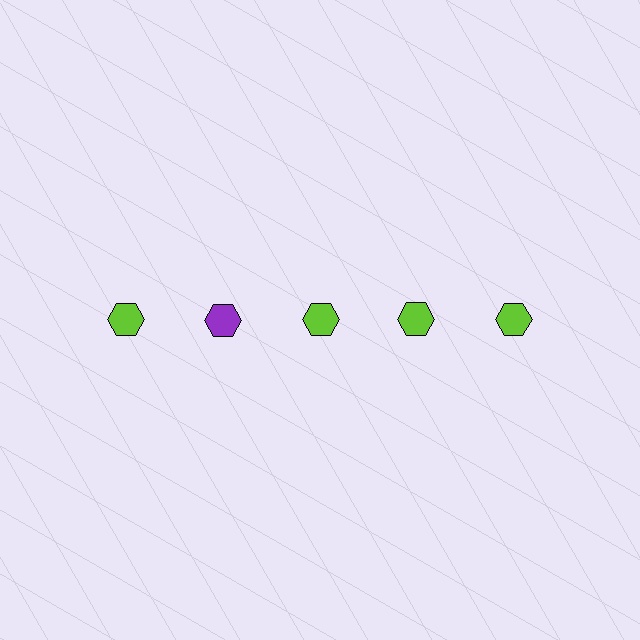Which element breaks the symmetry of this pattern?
The purple hexagon in the top row, second from left column breaks the symmetry. All other shapes are lime hexagons.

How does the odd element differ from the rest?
It has a different color: purple instead of lime.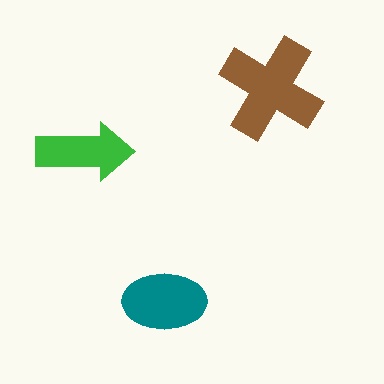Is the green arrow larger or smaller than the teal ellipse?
Smaller.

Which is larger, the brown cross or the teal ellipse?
The brown cross.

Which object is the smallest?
The green arrow.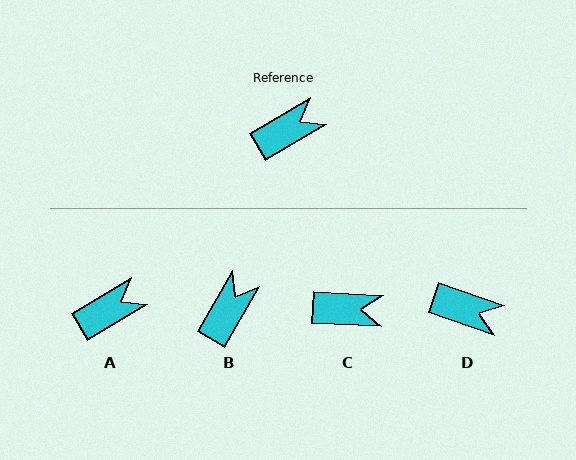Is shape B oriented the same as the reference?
No, it is off by about 29 degrees.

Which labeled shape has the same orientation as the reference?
A.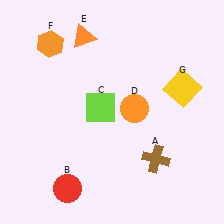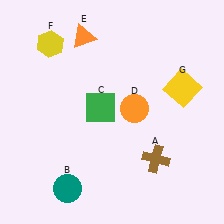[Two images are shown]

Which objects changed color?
B changed from red to teal. C changed from lime to green. F changed from orange to yellow.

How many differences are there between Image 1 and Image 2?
There are 3 differences between the two images.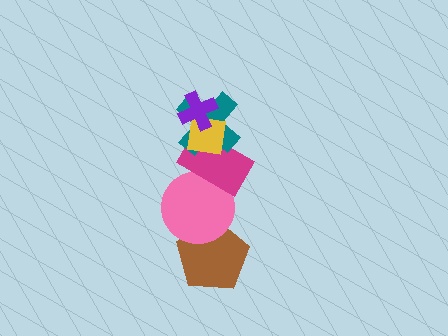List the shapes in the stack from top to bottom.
From top to bottom: the purple cross, the yellow square, the teal cross, the magenta rectangle, the pink circle, the brown pentagon.